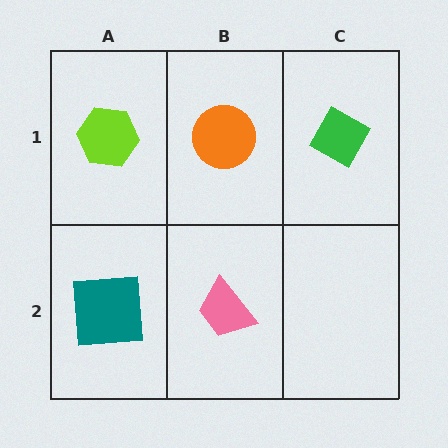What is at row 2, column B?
A pink trapezoid.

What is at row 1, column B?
An orange circle.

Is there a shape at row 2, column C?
No, that cell is empty.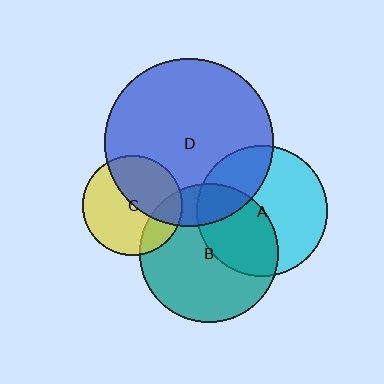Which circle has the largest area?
Circle D (blue).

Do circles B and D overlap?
Yes.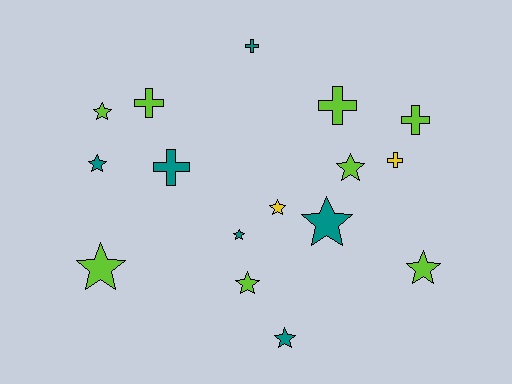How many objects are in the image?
There are 16 objects.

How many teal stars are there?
There are 4 teal stars.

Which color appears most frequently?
Lime, with 8 objects.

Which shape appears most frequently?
Star, with 10 objects.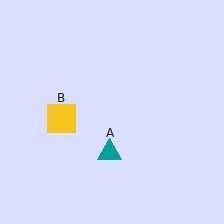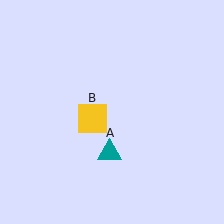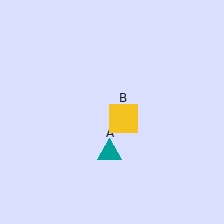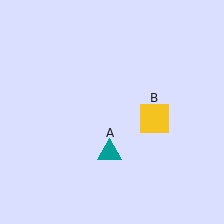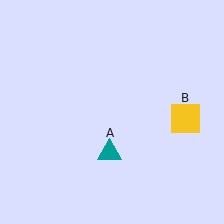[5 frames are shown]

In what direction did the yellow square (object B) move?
The yellow square (object B) moved right.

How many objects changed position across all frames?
1 object changed position: yellow square (object B).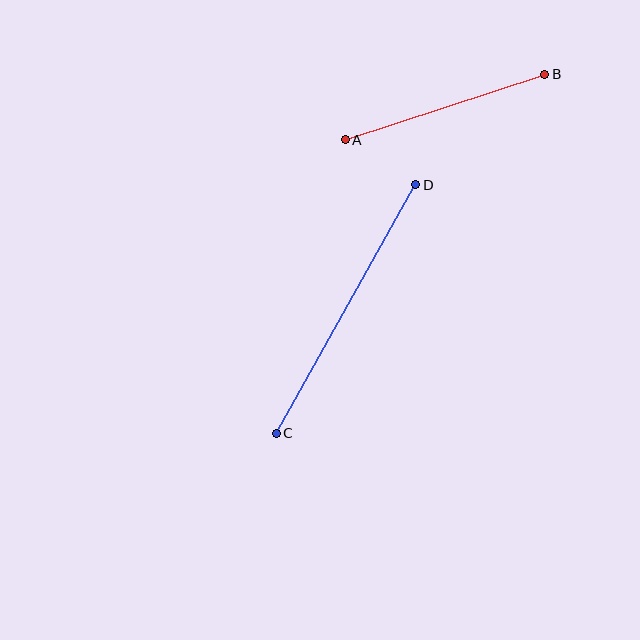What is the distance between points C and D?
The distance is approximately 285 pixels.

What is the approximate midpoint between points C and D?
The midpoint is at approximately (346, 309) pixels.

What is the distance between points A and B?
The distance is approximately 210 pixels.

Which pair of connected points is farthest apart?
Points C and D are farthest apart.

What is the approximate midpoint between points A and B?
The midpoint is at approximately (445, 107) pixels.